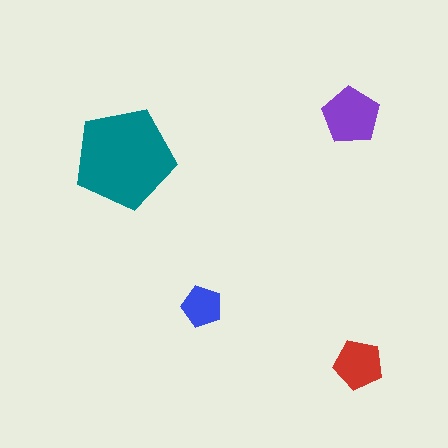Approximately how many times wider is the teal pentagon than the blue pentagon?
About 2.5 times wider.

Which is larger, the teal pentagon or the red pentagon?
The teal one.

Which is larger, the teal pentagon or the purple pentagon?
The teal one.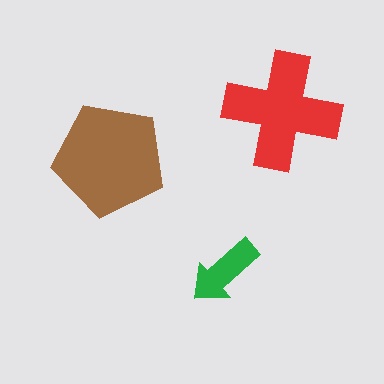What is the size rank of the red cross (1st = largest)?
2nd.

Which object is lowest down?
The green arrow is bottommost.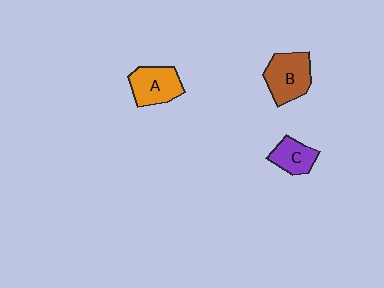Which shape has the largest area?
Shape B (brown).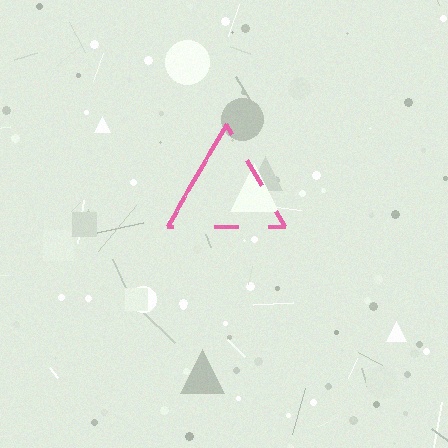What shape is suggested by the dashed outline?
The dashed outline suggests a triangle.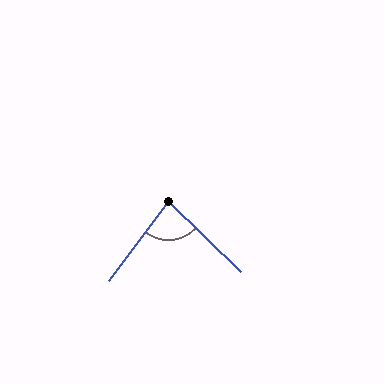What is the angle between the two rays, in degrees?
Approximately 83 degrees.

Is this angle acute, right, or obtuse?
It is acute.